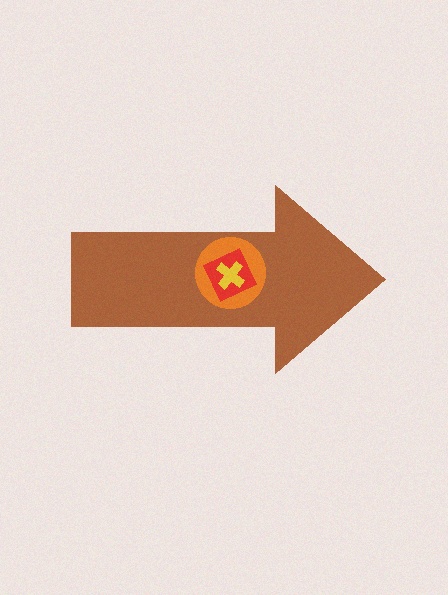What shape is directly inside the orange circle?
The red diamond.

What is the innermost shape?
The yellow cross.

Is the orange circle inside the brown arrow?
Yes.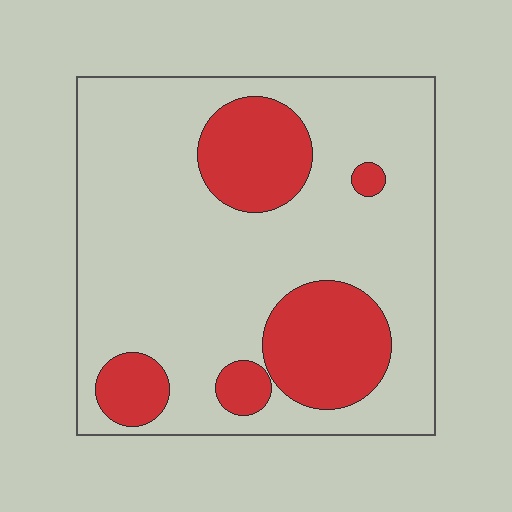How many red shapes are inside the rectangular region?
5.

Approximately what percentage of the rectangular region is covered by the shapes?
Approximately 25%.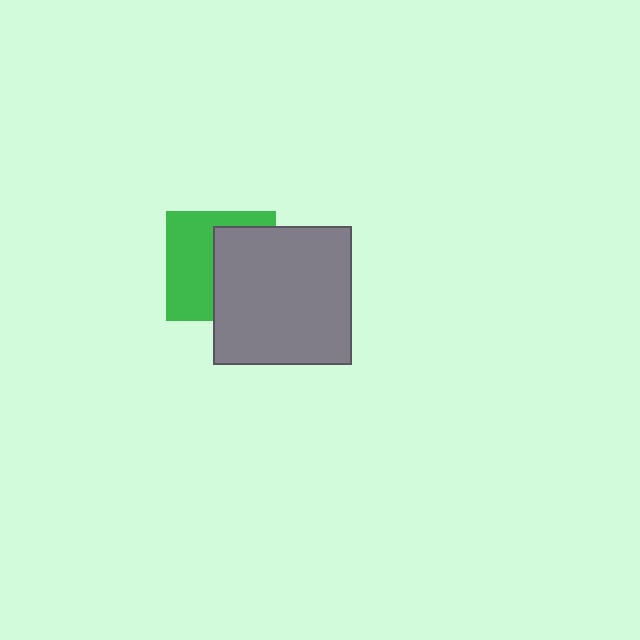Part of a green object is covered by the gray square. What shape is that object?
It is a square.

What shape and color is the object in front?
The object in front is a gray square.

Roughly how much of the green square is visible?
About half of it is visible (roughly 51%).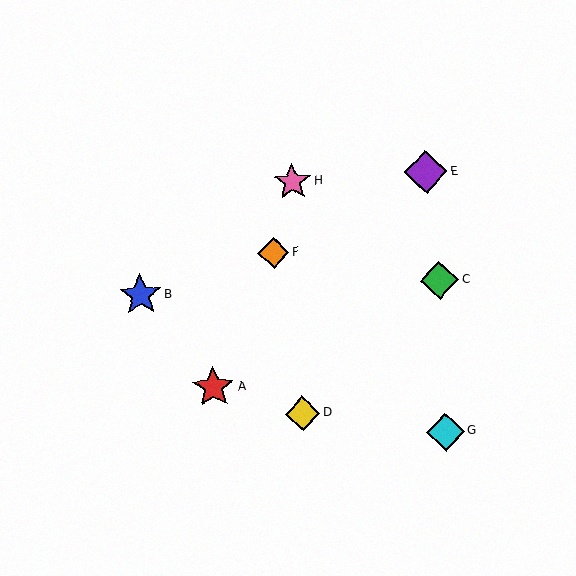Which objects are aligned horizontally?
Objects B, C are aligned horizontally.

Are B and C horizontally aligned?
Yes, both are at y≈295.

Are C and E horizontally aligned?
No, C is at y≈280 and E is at y≈172.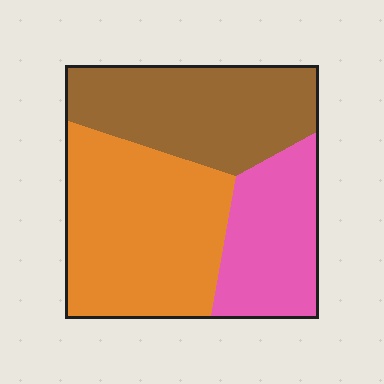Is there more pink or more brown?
Brown.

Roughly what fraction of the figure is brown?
Brown takes up between a third and a half of the figure.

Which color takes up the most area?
Orange, at roughly 40%.